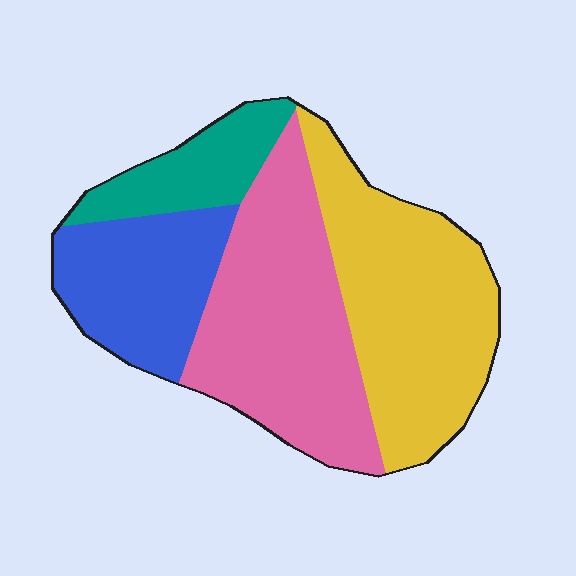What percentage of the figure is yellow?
Yellow covers 34% of the figure.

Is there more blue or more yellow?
Yellow.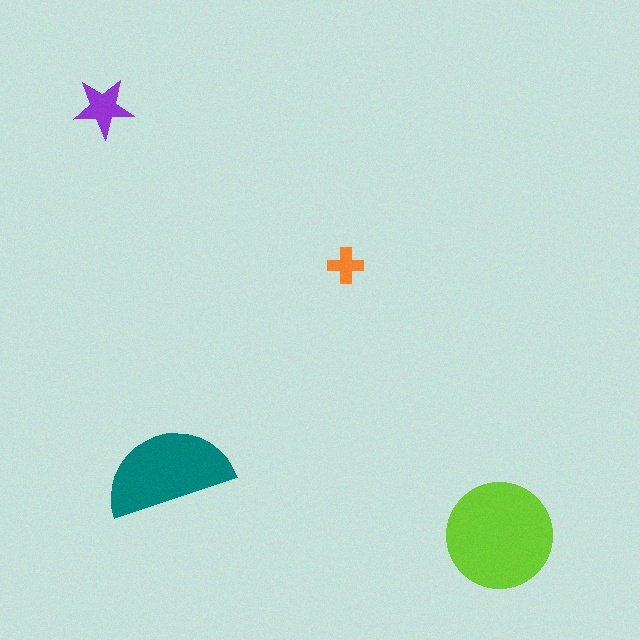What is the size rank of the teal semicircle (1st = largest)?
2nd.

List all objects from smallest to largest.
The orange cross, the purple star, the teal semicircle, the lime circle.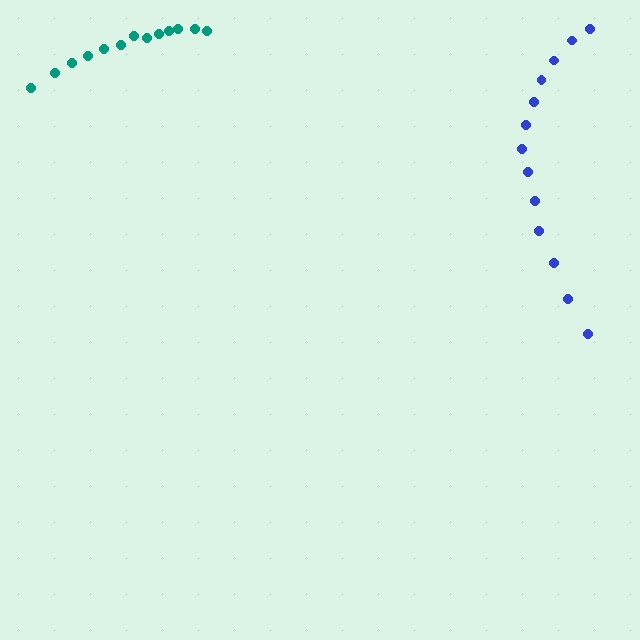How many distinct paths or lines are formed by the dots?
There are 2 distinct paths.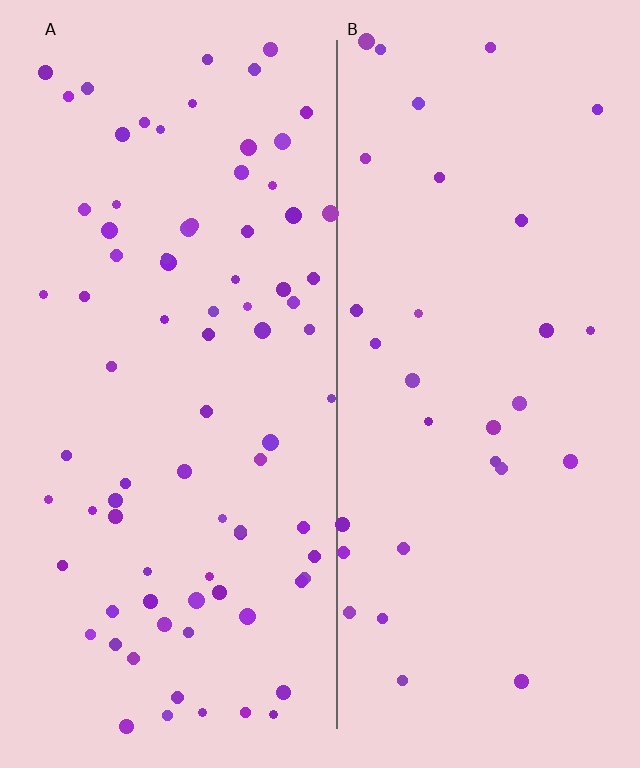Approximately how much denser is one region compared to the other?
Approximately 2.5× — region A over region B.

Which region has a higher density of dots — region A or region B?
A (the left).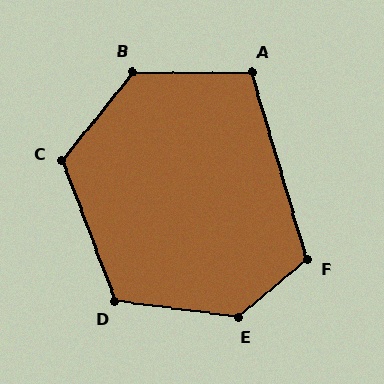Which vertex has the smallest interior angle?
A, at approximately 107 degrees.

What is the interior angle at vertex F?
Approximately 114 degrees (obtuse).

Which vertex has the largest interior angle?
E, at approximately 132 degrees.